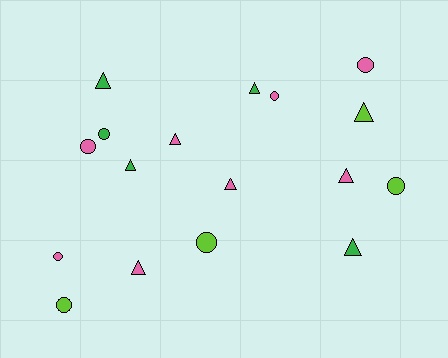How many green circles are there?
There is 1 green circle.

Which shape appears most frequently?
Triangle, with 9 objects.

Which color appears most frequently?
Pink, with 8 objects.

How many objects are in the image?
There are 17 objects.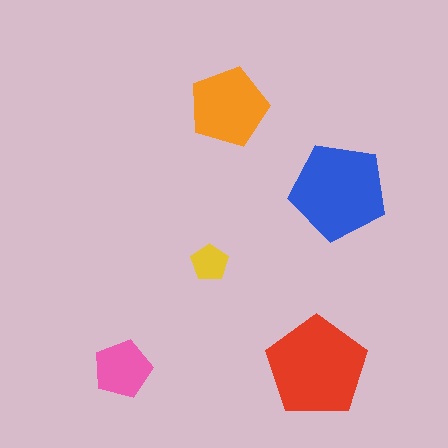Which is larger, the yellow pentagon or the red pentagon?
The red one.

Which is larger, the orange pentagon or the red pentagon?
The red one.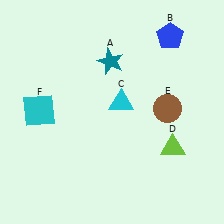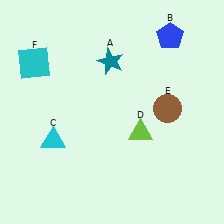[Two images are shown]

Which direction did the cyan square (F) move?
The cyan square (F) moved up.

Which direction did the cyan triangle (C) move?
The cyan triangle (C) moved left.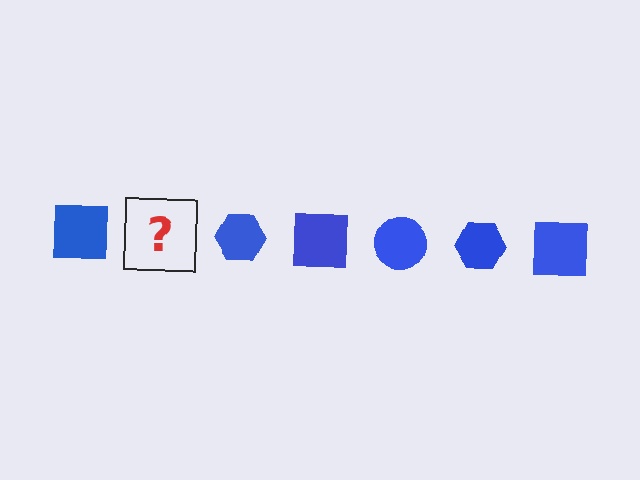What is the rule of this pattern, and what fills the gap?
The rule is that the pattern cycles through square, circle, hexagon shapes in blue. The gap should be filled with a blue circle.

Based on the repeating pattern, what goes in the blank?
The blank should be a blue circle.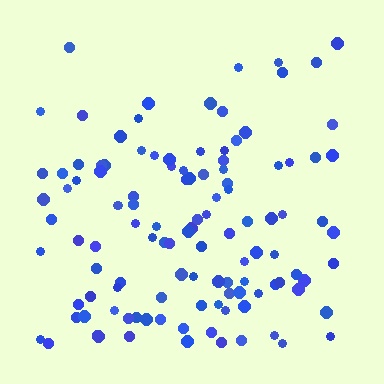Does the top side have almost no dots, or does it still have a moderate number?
Still a moderate number, just noticeably fewer than the bottom.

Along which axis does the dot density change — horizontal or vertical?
Vertical.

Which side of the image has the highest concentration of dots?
The bottom.